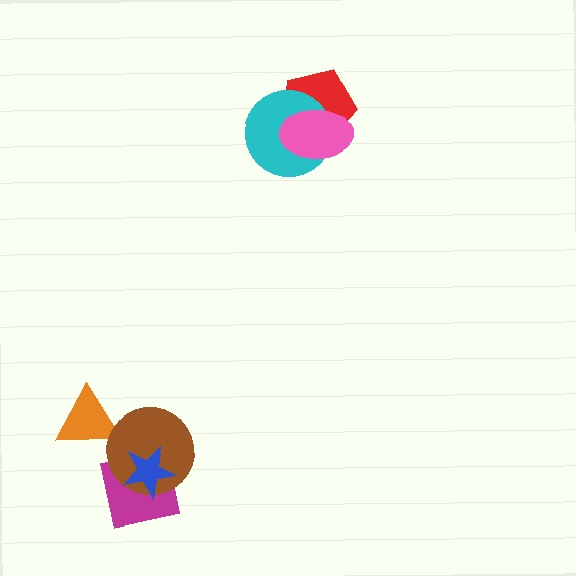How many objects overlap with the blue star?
2 objects overlap with the blue star.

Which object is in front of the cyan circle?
The pink ellipse is in front of the cyan circle.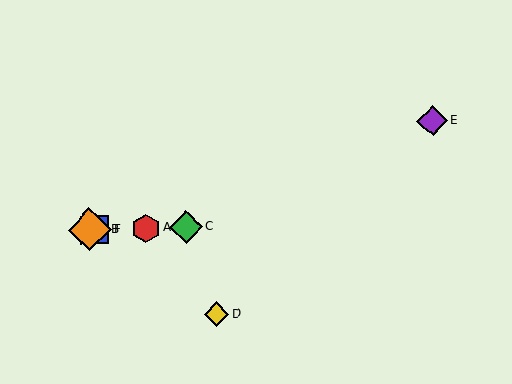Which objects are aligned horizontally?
Objects A, B, C, F are aligned horizontally.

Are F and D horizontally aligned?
No, F is at y≈229 and D is at y≈314.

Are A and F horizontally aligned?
Yes, both are at y≈228.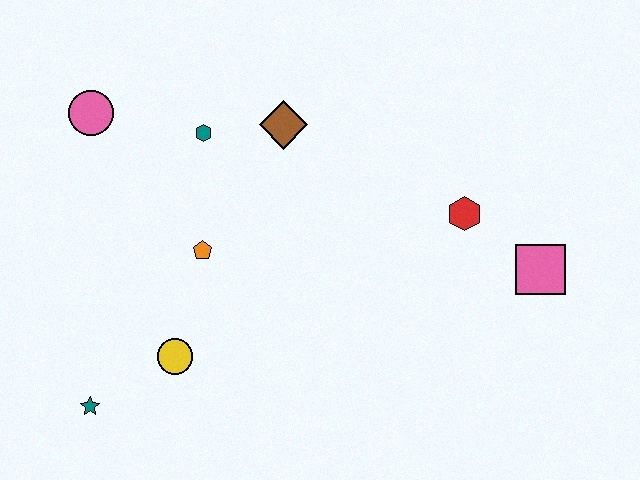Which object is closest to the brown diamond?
The teal hexagon is closest to the brown diamond.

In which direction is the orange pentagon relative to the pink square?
The orange pentagon is to the left of the pink square.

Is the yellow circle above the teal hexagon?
No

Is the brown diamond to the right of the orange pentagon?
Yes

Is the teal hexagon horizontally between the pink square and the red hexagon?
No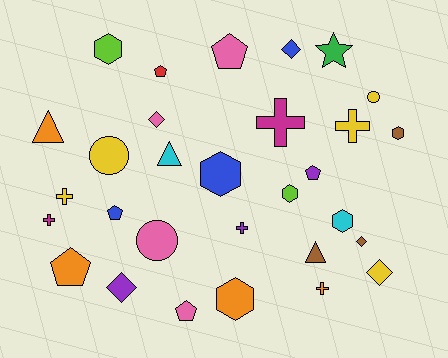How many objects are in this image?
There are 30 objects.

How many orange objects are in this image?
There are 4 orange objects.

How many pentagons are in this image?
There are 6 pentagons.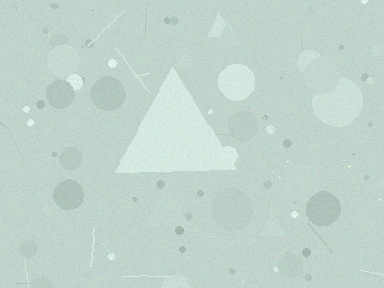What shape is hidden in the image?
A triangle is hidden in the image.